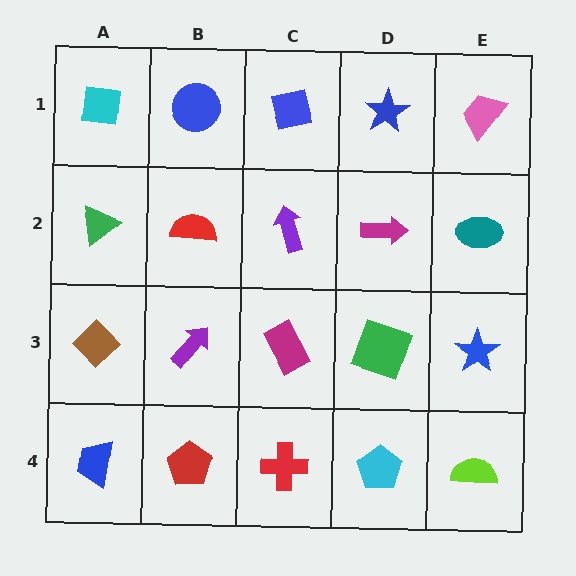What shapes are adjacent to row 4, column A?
A brown diamond (row 3, column A), a red pentagon (row 4, column B).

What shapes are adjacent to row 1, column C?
A purple arrow (row 2, column C), a blue circle (row 1, column B), a blue star (row 1, column D).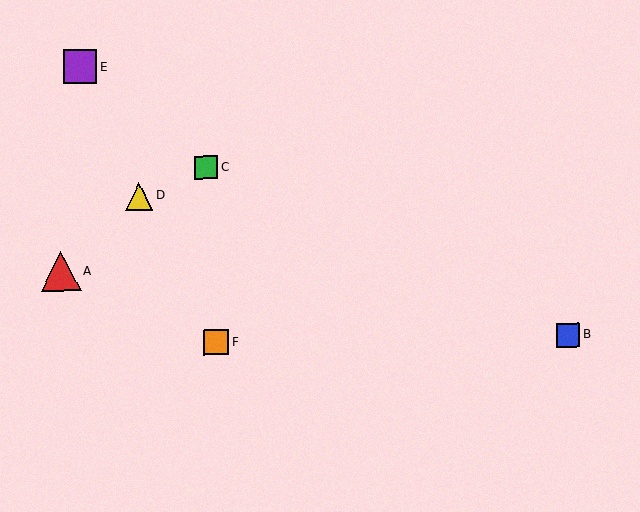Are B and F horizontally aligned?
Yes, both are at y≈335.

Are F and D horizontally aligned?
No, F is at y≈343 and D is at y≈196.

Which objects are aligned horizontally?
Objects B, F are aligned horizontally.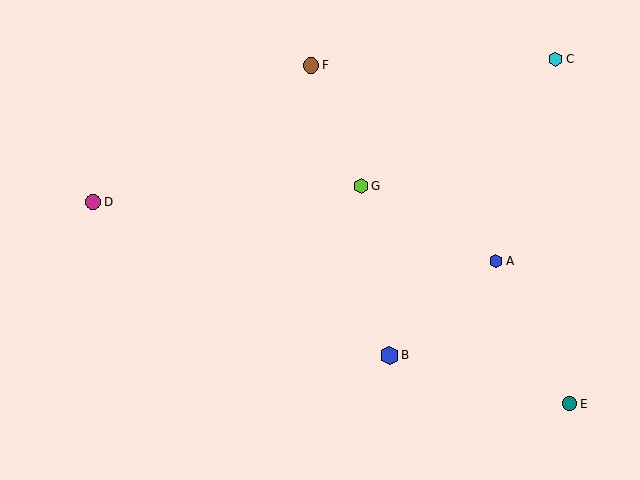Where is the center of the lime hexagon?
The center of the lime hexagon is at (361, 186).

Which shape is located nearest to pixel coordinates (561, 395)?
The teal circle (labeled E) at (570, 404) is nearest to that location.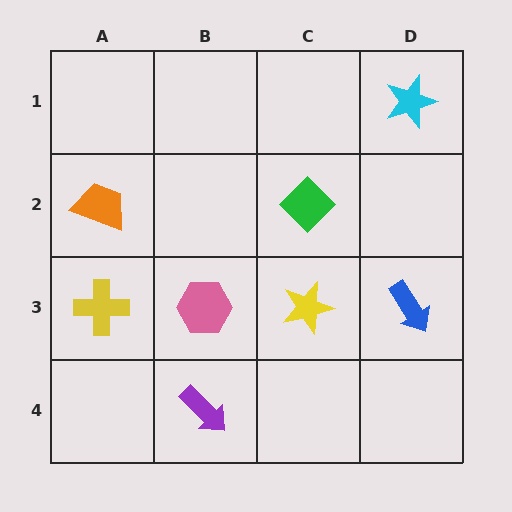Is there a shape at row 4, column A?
No, that cell is empty.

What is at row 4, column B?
A purple arrow.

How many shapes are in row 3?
4 shapes.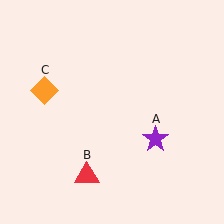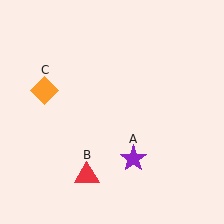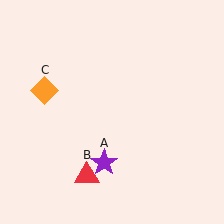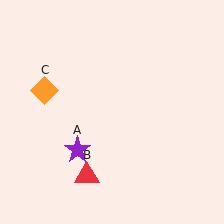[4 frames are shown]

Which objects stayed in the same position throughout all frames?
Red triangle (object B) and orange diamond (object C) remained stationary.